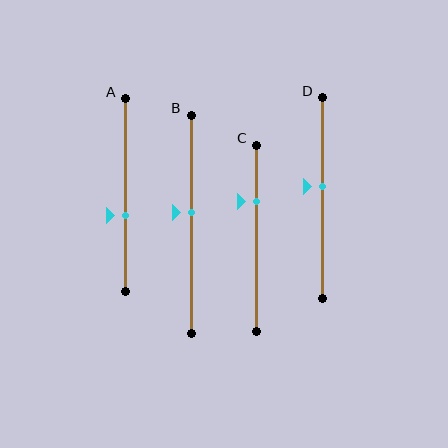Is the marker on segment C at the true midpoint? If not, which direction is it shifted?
No, the marker on segment C is shifted upward by about 20% of the segment length.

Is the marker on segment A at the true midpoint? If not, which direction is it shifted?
No, the marker on segment A is shifted downward by about 11% of the segment length.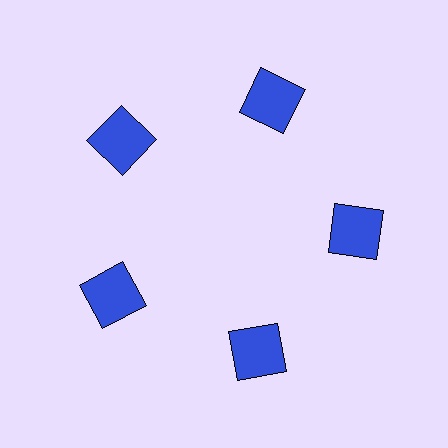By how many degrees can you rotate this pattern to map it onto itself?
The pattern maps onto itself every 72 degrees of rotation.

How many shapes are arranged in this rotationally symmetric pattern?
There are 5 shapes, arranged in 5 groups of 1.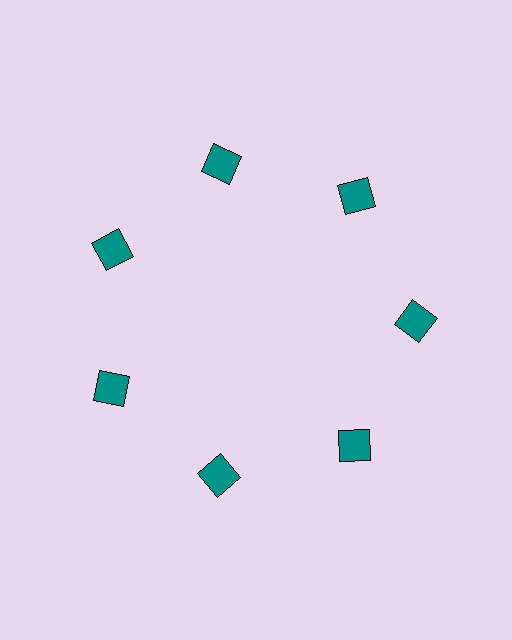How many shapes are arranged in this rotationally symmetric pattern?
There are 7 shapes, arranged in 7 groups of 1.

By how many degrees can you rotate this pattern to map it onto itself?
The pattern maps onto itself every 51 degrees of rotation.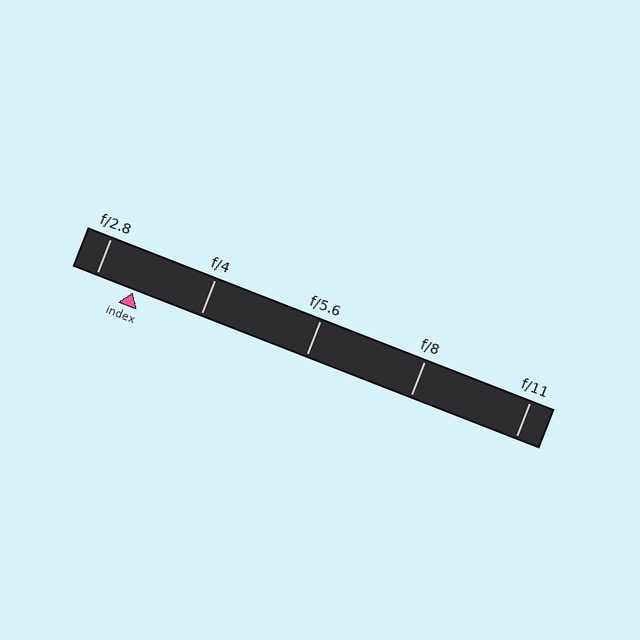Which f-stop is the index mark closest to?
The index mark is closest to f/2.8.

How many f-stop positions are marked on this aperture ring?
There are 5 f-stop positions marked.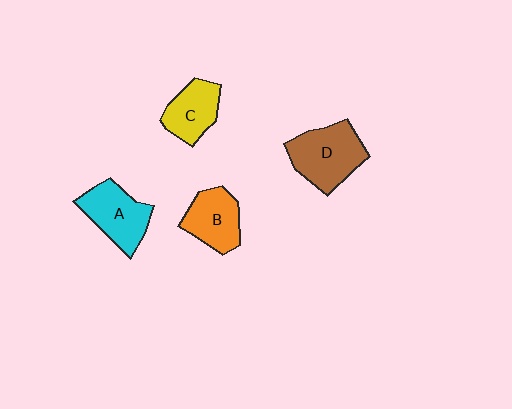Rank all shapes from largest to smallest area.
From largest to smallest: D (brown), A (cyan), B (orange), C (yellow).